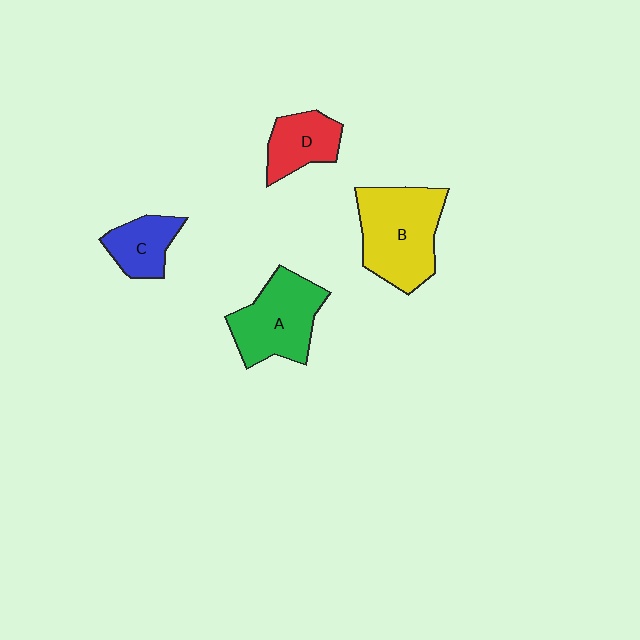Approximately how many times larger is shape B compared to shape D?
Approximately 1.9 times.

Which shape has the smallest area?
Shape C (blue).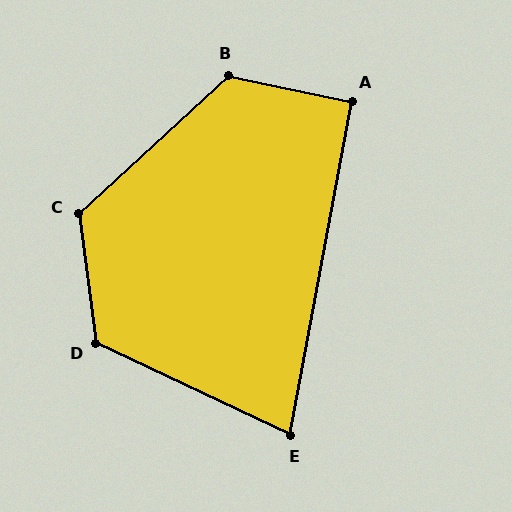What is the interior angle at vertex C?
Approximately 125 degrees (obtuse).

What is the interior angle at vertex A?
Approximately 91 degrees (approximately right).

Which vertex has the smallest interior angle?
E, at approximately 75 degrees.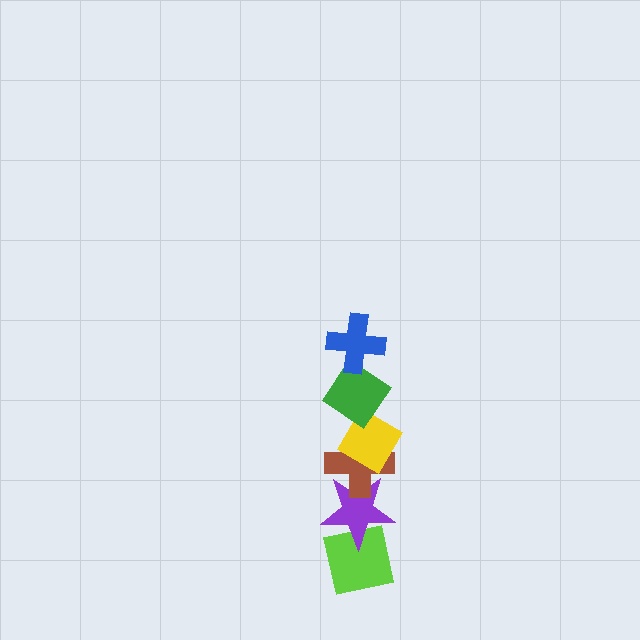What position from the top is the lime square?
The lime square is 6th from the top.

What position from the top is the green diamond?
The green diamond is 2nd from the top.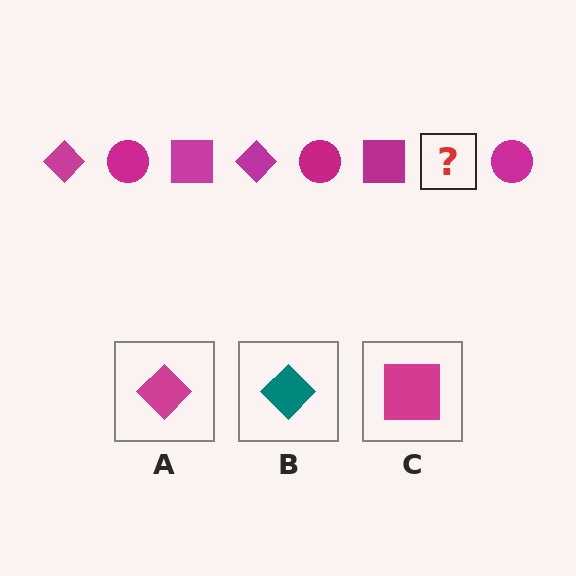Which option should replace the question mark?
Option A.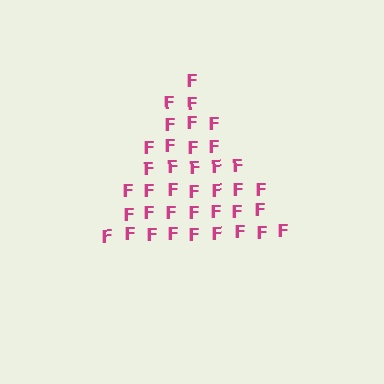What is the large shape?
The large shape is a triangle.